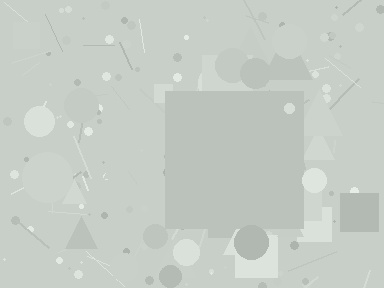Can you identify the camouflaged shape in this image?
The camouflaged shape is a square.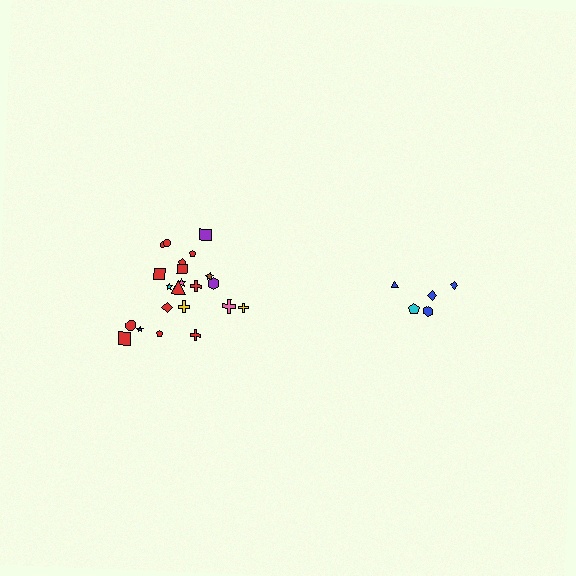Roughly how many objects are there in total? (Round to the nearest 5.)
Roughly 25 objects in total.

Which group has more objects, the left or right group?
The left group.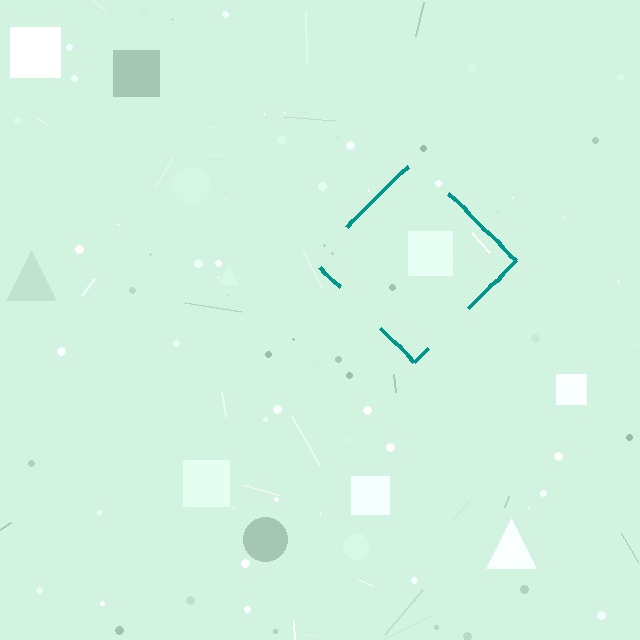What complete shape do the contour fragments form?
The contour fragments form a diamond.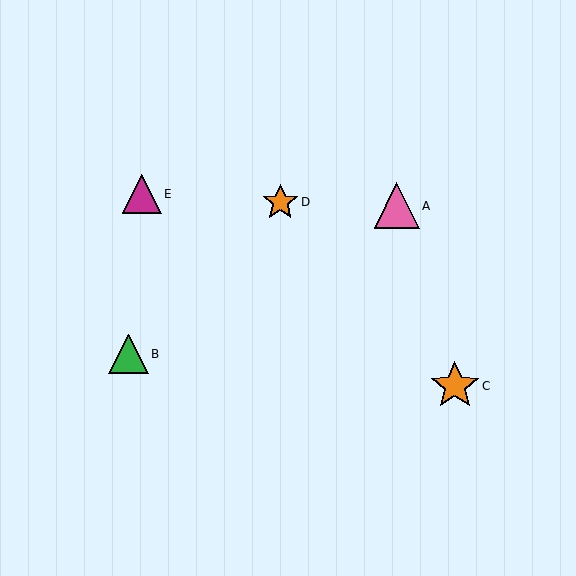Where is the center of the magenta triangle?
The center of the magenta triangle is at (142, 194).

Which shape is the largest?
The orange star (labeled C) is the largest.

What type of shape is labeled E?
Shape E is a magenta triangle.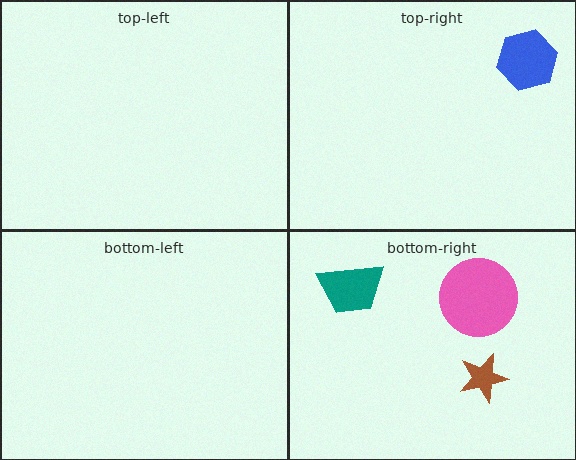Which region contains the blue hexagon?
The top-right region.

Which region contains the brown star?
The bottom-right region.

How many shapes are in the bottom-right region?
3.